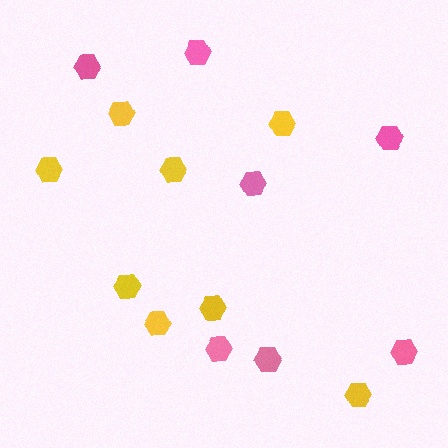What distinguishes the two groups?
There are 2 groups: one group of pink hexagons (7) and one group of yellow hexagons (8).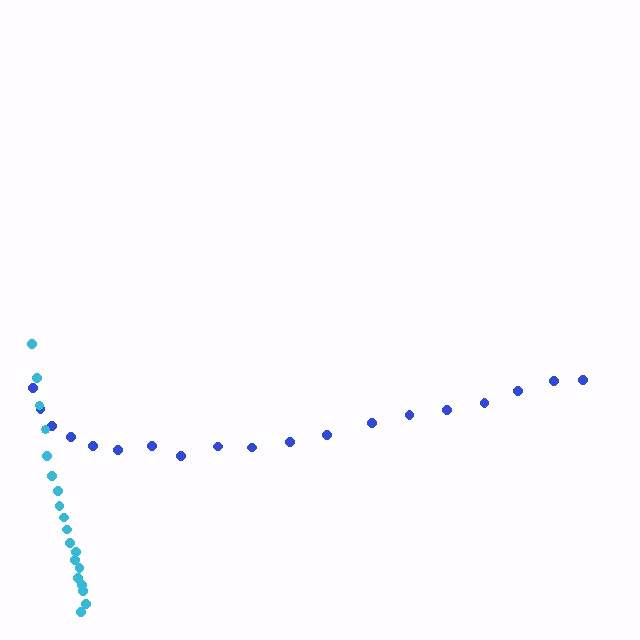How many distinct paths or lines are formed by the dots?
There are 2 distinct paths.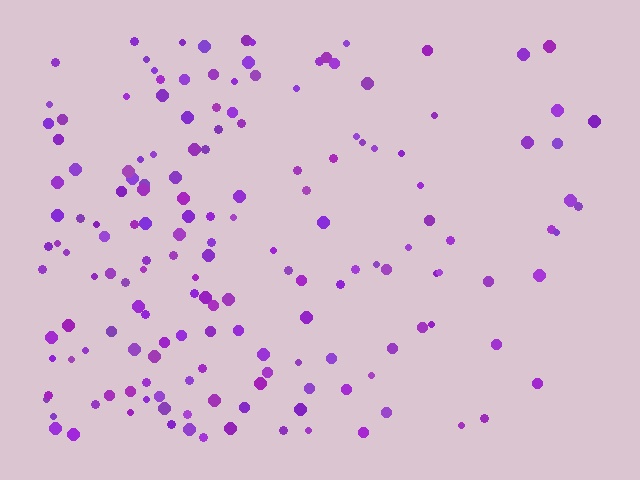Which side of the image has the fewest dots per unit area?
The right.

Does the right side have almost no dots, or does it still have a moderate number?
Still a moderate number, just noticeably fewer than the left.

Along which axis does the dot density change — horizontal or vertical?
Horizontal.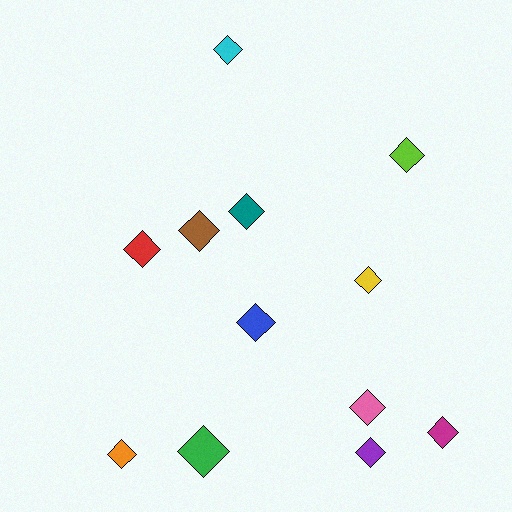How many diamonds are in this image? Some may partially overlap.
There are 12 diamonds.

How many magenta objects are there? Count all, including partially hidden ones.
There is 1 magenta object.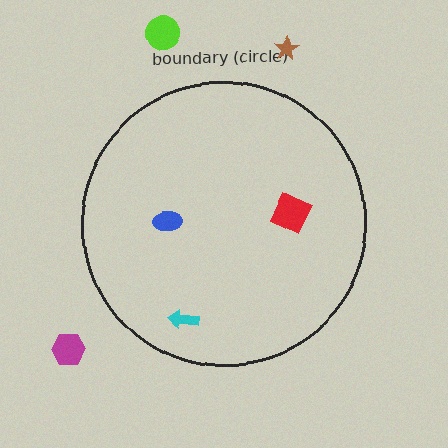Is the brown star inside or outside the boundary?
Outside.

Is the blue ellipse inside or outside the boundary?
Inside.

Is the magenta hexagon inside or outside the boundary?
Outside.